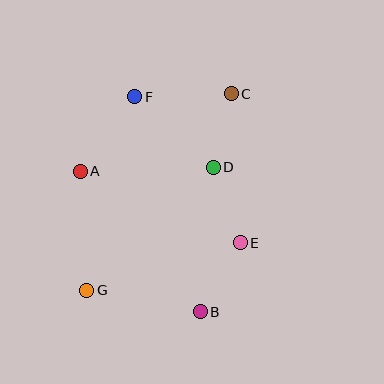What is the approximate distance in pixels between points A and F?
The distance between A and F is approximately 92 pixels.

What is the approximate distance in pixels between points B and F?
The distance between B and F is approximately 225 pixels.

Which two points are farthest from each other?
Points C and G are farthest from each other.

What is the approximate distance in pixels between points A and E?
The distance between A and E is approximately 175 pixels.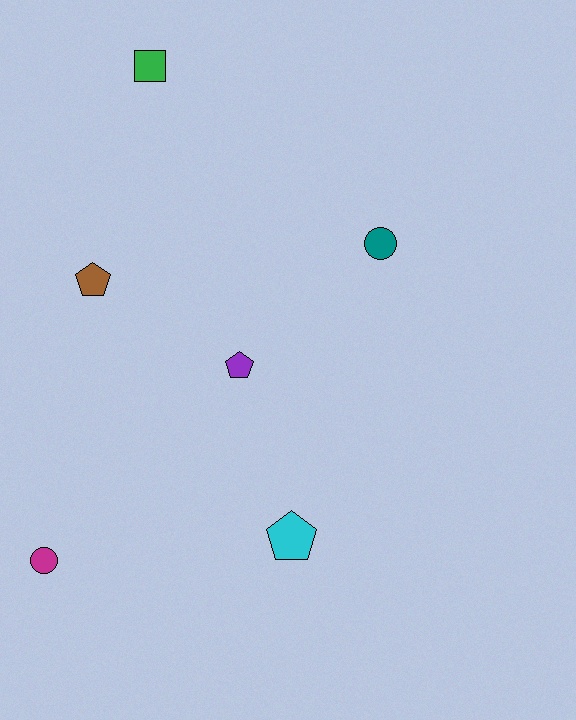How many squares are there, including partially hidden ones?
There is 1 square.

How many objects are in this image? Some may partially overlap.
There are 6 objects.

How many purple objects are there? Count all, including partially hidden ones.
There is 1 purple object.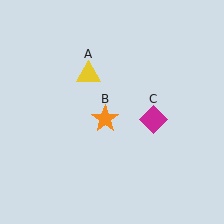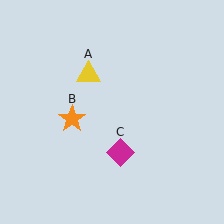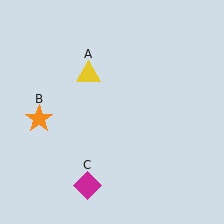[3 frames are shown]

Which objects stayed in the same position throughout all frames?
Yellow triangle (object A) remained stationary.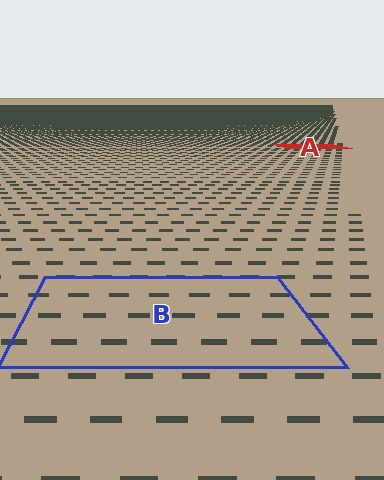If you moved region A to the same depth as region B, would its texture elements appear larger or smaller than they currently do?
They would appear larger. At a closer depth, the same texture elements are projected at a bigger on-screen size.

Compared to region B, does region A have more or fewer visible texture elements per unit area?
Region A has more texture elements per unit area — they are packed more densely because it is farther away.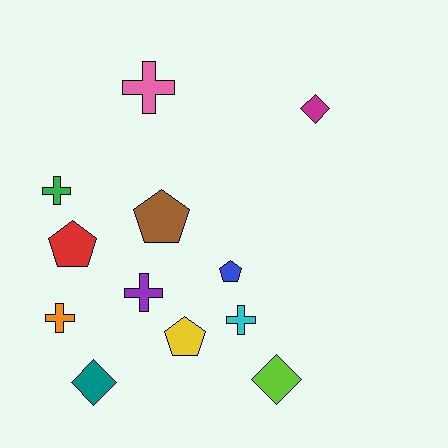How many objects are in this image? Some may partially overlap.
There are 12 objects.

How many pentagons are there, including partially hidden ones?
There are 4 pentagons.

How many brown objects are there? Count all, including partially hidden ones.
There is 1 brown object.